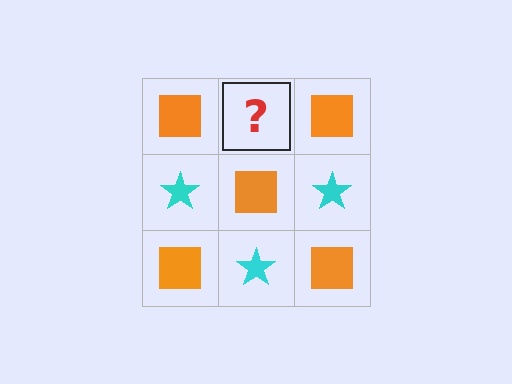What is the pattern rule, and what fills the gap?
The rule is that it alternates orange square and cyan star in a checkerboard pattern. The gap should be filled with a cyan star.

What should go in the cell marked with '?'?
The missing cell should contain a cyan star.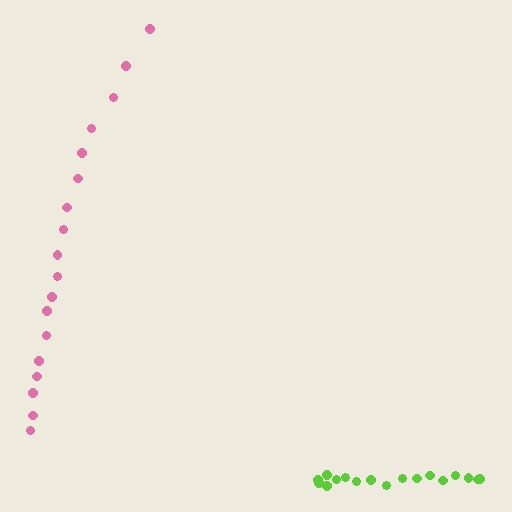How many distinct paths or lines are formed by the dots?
There are 2 distinct paths.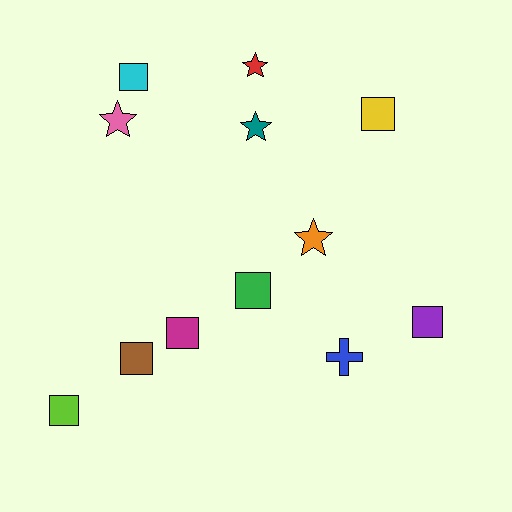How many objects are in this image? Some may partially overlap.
There are 12 objects.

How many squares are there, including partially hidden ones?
There are 7 squares.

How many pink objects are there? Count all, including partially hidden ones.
There is 1 pink object.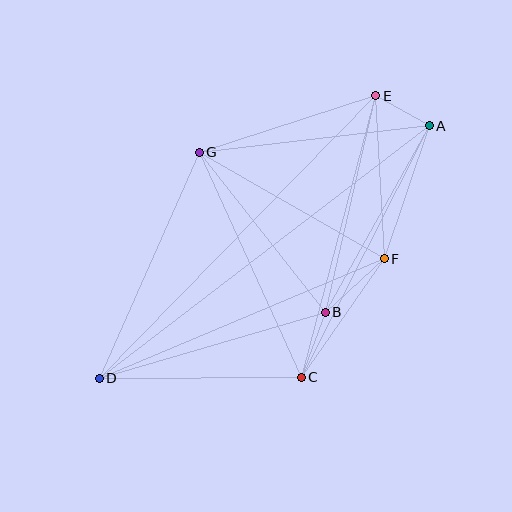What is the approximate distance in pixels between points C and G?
The distance between C and G is approximately 247 pixels.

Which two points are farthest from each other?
Points A and D are farthest from each other.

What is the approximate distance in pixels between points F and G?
The distance between F and G is approximately 213 pixels.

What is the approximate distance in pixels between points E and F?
The distance between E and F is approximately 163 pixels.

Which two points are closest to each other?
Points A and E are closest to each other.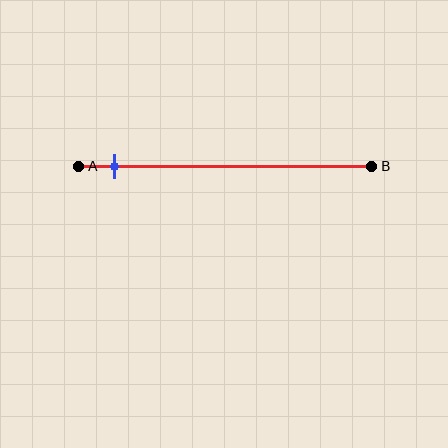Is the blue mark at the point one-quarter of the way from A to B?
No, the mark is at about 10% from A, not at the 25% one-quarter point.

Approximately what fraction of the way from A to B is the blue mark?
The blue mark is approximately 10% of the way from A to B.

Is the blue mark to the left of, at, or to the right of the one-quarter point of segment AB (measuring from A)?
The blue mark is to the left of the one-quarter point of segment AB.